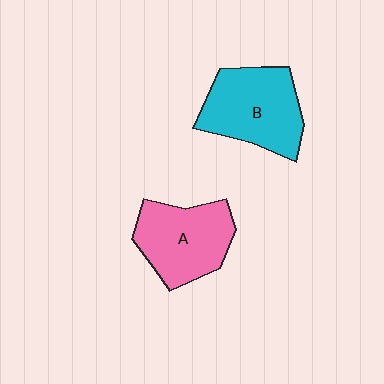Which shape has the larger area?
Shape B (cyan).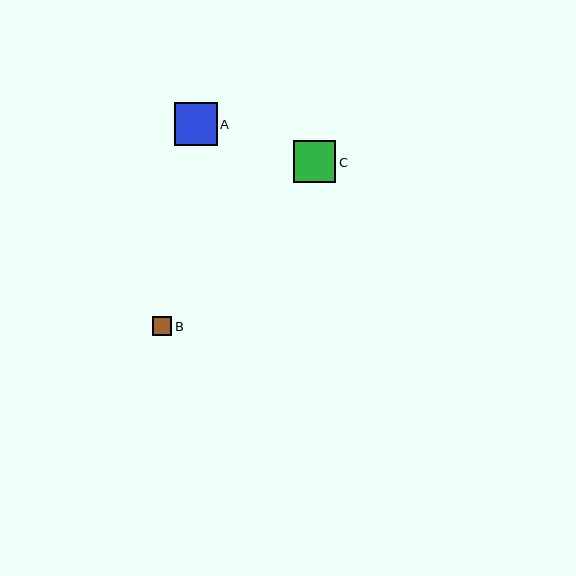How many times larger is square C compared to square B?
Square C is approximately 2.2 times the size of square B.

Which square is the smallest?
Square B is the smallest with a size of approximately 19 pixels.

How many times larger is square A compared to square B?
Square A is approximately 2.3 times the size of square B.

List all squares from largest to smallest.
From largest to smallest: A, C, B.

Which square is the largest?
Square A is the largest with a size of approximately 43 pixels.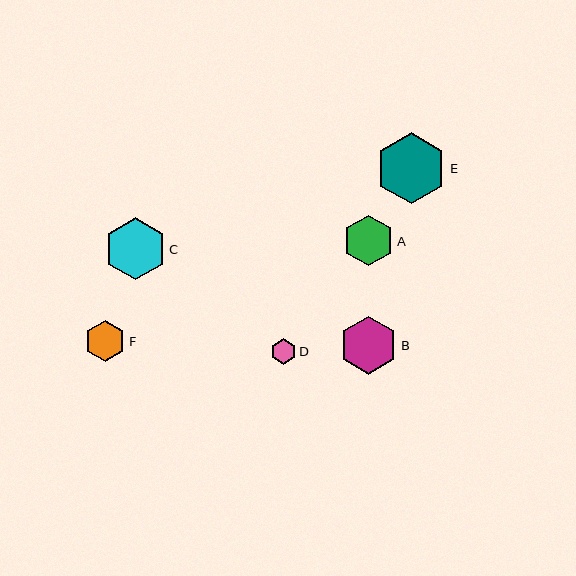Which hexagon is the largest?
Hexagon E is the largest with a size of approximately 71 pixels.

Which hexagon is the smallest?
Hexagon D is the smallest with a size of approximately 25 pixels.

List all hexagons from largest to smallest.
From largest to smallest: E, C, B, A, F, D.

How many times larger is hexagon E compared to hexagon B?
Hexagon E is approximately 1.2 times the size of hexagon B.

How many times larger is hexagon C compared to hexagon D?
Hexagon C is approximately 2.5 times the size of hexagon D.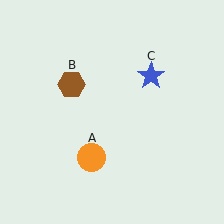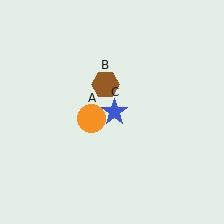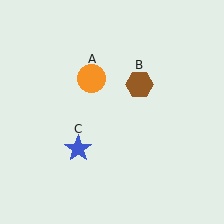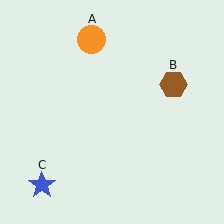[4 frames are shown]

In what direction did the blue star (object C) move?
The blue star (object C) moved down and to the left.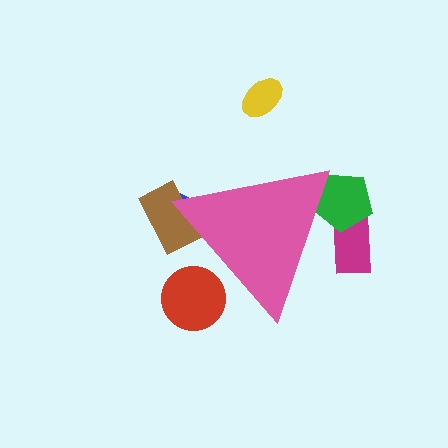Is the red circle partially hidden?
Yes, the red circle is partially hidden behind the pink triangle.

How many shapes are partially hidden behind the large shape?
5 shapes are partially hidden.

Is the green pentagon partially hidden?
Yes, the green pentagon is partially hidden behind the pink triangle.